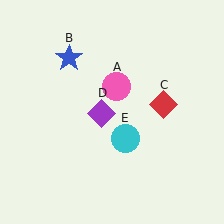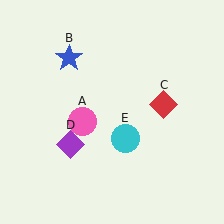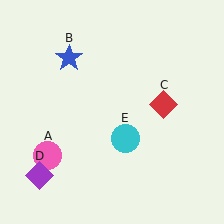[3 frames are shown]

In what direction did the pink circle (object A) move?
The pink circle (object A) moved down and to the left.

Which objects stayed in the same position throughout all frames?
Blue star (object B) and red diamond (object C) and cyan circle (object E) remained stationary.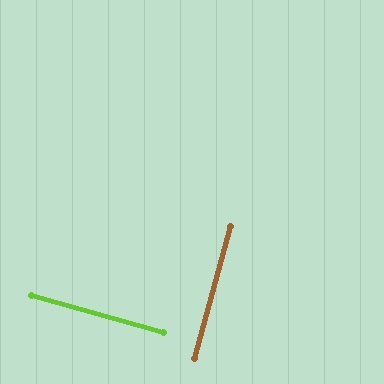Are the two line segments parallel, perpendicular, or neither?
Perpendicular — they meet at approximately 89°.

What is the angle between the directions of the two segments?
Approximately 89 degrees.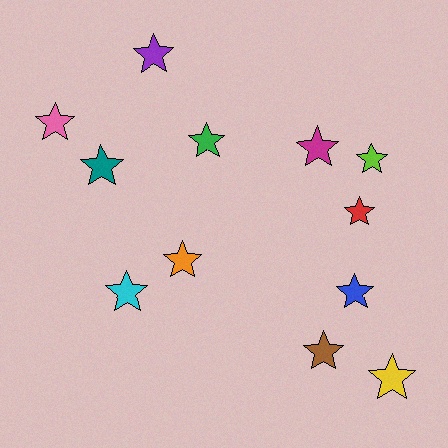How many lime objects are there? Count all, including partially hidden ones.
There is 1 lime object.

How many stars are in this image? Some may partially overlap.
There are 12 stars.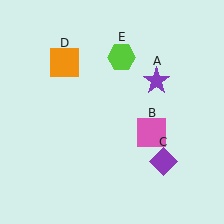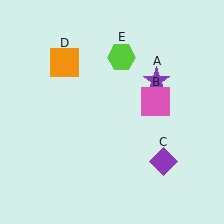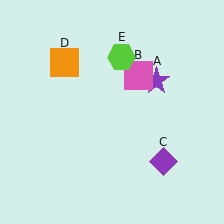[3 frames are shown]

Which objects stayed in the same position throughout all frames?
Purple star (object A) and purple diamond (object C) and orange square (object D) and lime hexagon (object E) remained stationary.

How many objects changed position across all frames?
1 object changed position: pink square (object B).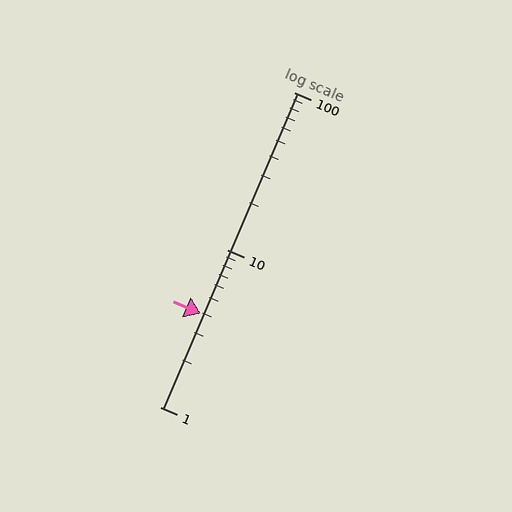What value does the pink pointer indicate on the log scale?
The pointer indicates approximately 3.9.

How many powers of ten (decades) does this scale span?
The scale spans 2 decades, from 1 to 100.